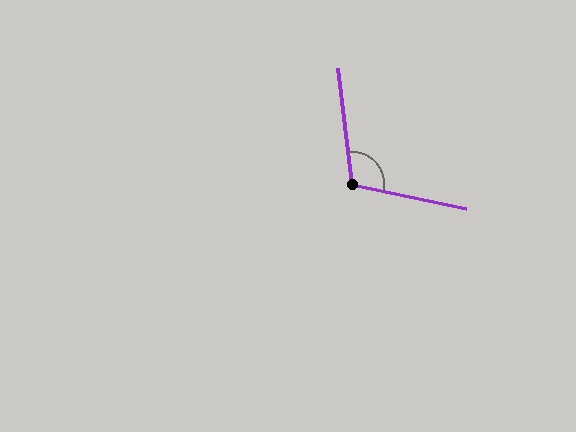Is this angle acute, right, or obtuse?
It is obtuse.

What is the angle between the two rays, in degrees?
Approximately 109 degrees.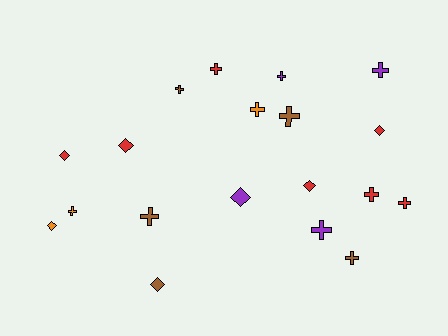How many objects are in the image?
There are 19 objects.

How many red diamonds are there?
There are 4 red diamonds.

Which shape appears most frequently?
Cross, with 12 objects.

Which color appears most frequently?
Red, with 7 objects.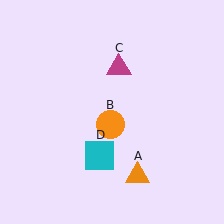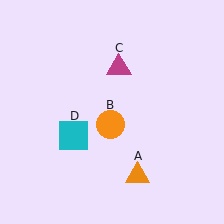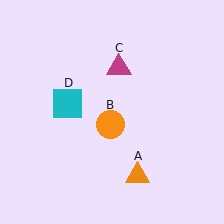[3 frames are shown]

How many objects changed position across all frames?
1 object changed position: cyan square (object D).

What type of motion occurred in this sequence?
The cyan square (object D) rotated clockwise around the center of the scene.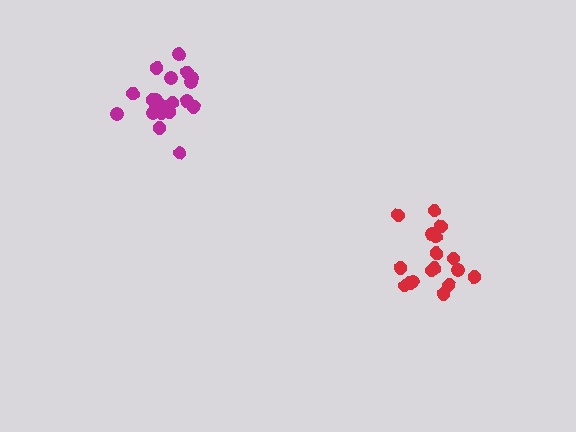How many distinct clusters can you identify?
There are 2 distinct clusters.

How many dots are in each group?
Group 1: 18 dots, Group 2: 20 dots (38 total).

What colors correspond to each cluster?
The clusters are colored: red, magenta.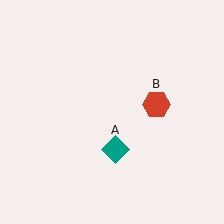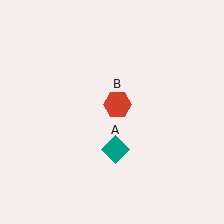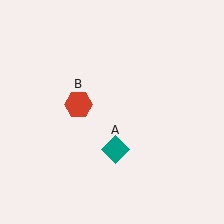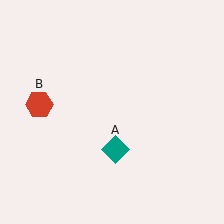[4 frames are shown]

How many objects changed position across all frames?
1 object changed position: red hexagon (object B).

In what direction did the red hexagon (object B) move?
The red hexagon (object B) moved left.